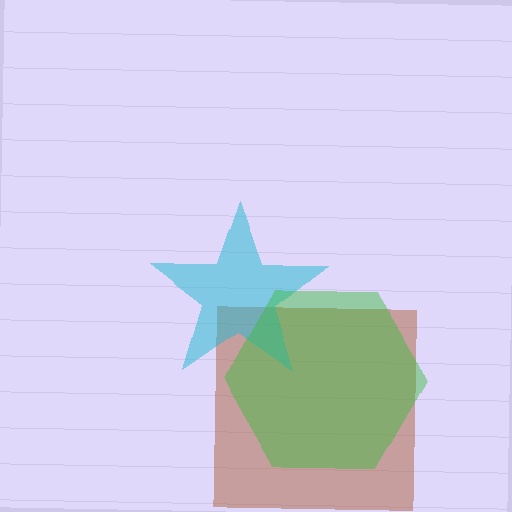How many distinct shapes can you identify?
There are 3 distinct shapes: a brown square, a cyan star, a green hexagon.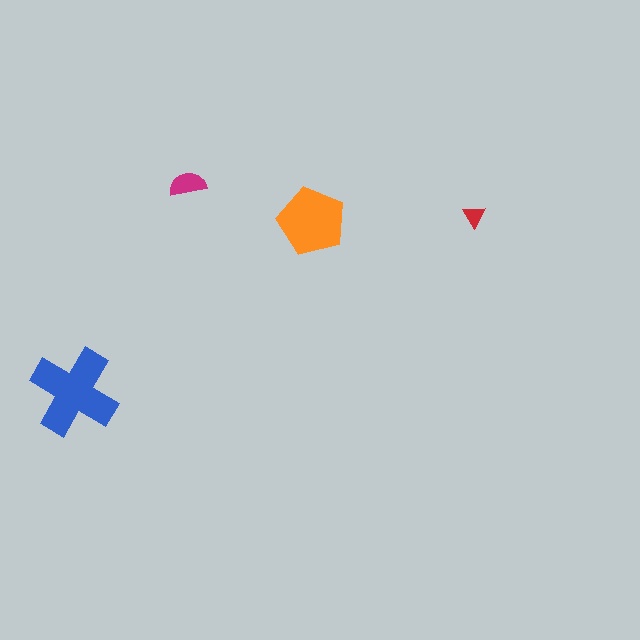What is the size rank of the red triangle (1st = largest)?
4th.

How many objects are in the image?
There are 4 objects in the image.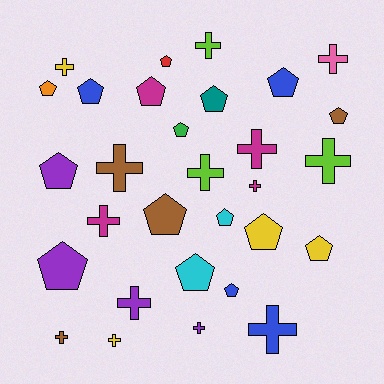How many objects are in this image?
There are 30 objects.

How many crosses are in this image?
There are 14 crosses.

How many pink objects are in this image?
There is 1 pink object.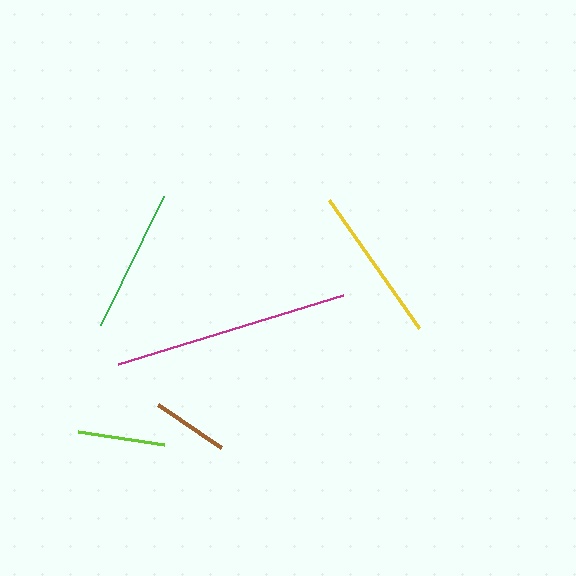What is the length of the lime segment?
The lime segment is approximately 88 pixels long.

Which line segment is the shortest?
The brown line is the shortest at approximately 76 pixels.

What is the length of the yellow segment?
The yellow segment is approximately 157 pixels long.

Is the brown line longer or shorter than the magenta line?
The magenta line is longer than the brown line.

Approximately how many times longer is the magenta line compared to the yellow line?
The magenta line is approximately 1.5 times the length of the yellow line.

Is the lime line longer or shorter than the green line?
The green line is longer than the lime line.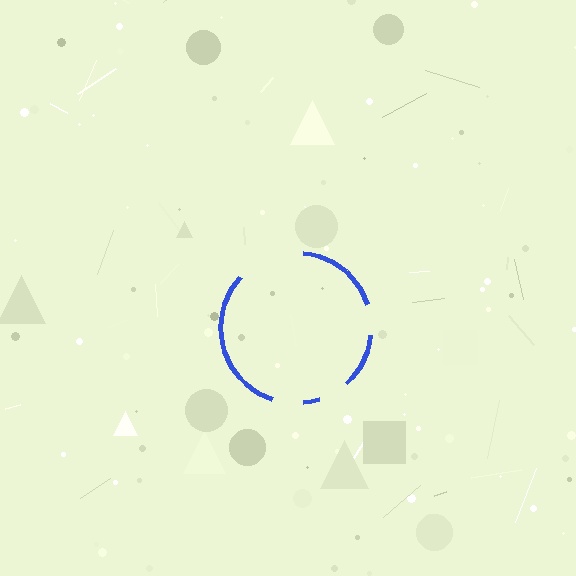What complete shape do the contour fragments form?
The contour fragments form a circle.